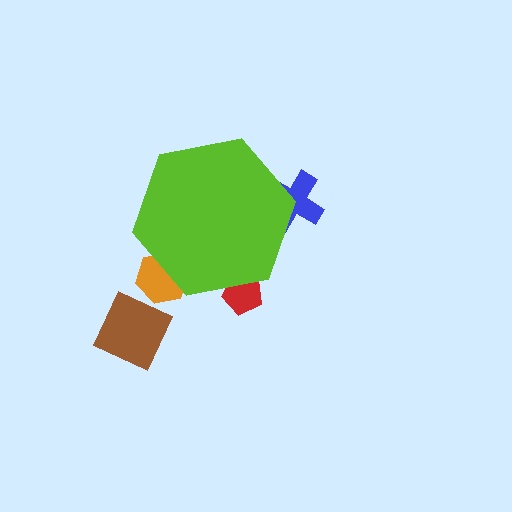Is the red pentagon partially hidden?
Yes, the red pentagon is partially hidden behind the lime hexagon.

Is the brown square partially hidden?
No, the brown square is fully visible.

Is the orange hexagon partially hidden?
Yes, the orange hexagon is partially hidden behind the lime hexagon.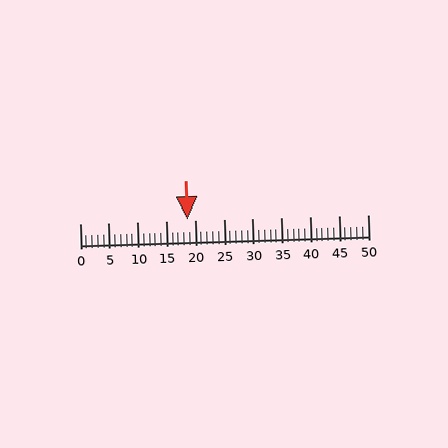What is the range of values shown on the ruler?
The ruler shows values from 0 to 50.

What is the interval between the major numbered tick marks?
The major tick marks are spaced 5 units apart.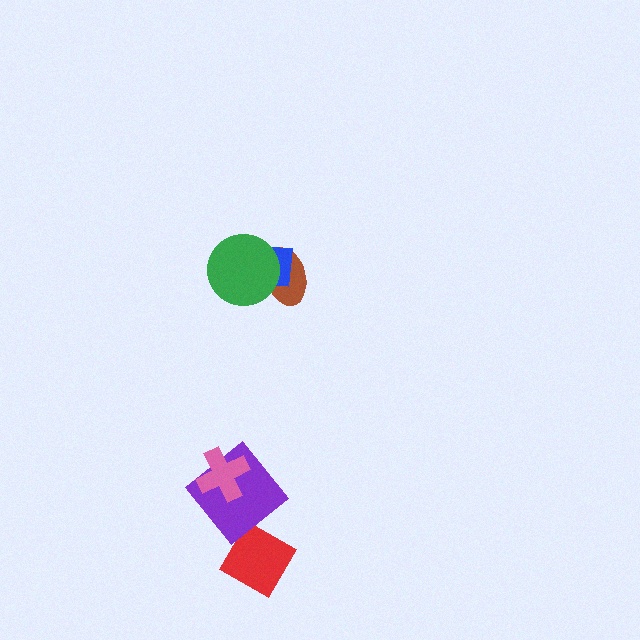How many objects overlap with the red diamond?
0 objects overlap with the red diamond.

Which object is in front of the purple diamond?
The pink cross is in front of the purple diamond.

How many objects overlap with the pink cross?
1 object overlaps with the pink cross.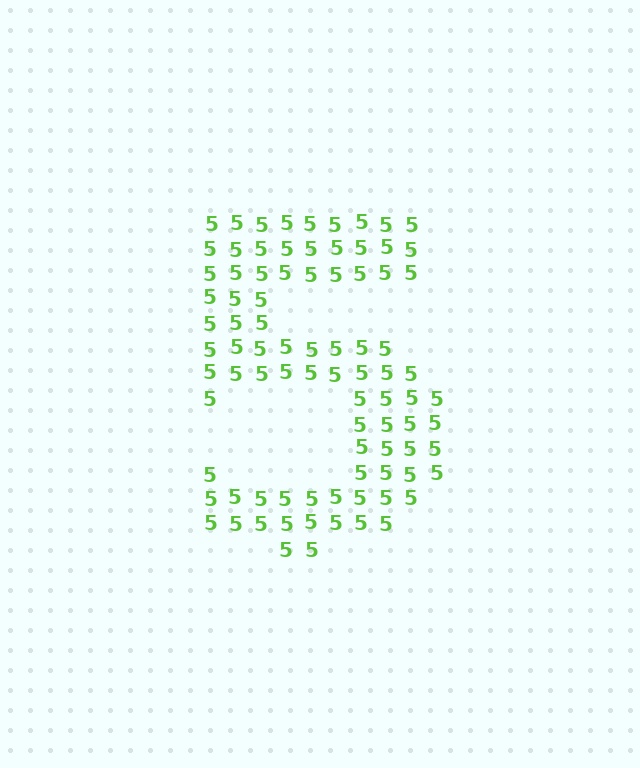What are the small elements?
The small elements are digit 5's.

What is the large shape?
The large shape is the digit 5.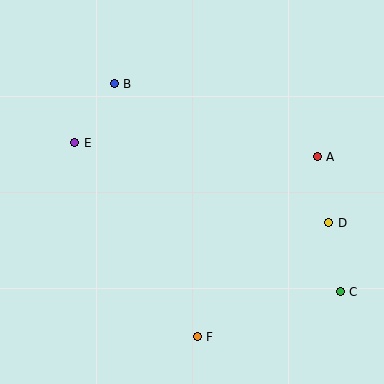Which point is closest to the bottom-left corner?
Point F is closest to the bottom-left corner.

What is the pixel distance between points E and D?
The distance between E and D is 266 pixels.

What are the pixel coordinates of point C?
Point C is at (340, 292).